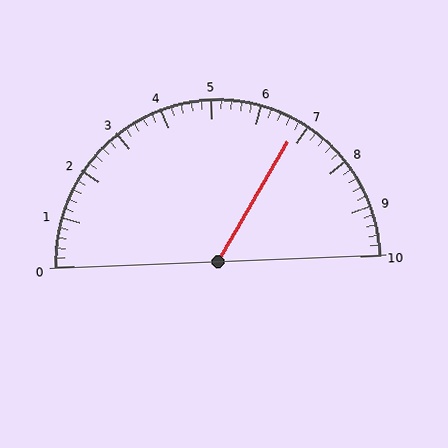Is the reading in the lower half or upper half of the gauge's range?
The reading is in the upper half of the range (0 to 10).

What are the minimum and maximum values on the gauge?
The gauge ranges from 0 to 10.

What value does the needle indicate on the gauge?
The needle indicates approximately 6.8.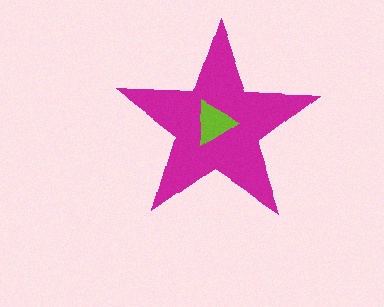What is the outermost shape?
The magenta star.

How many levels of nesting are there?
2.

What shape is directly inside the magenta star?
The lime triangle.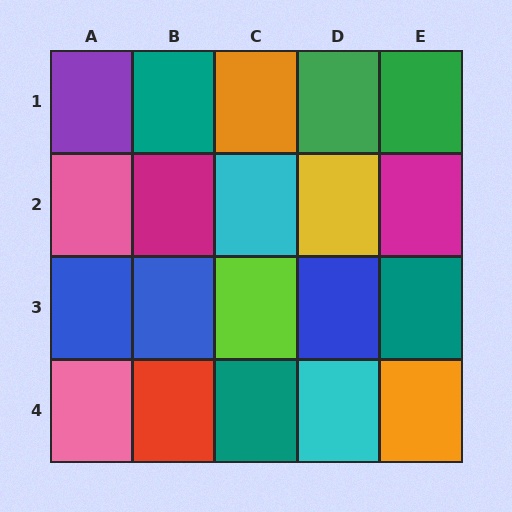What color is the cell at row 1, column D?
Green.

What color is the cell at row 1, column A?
Purple.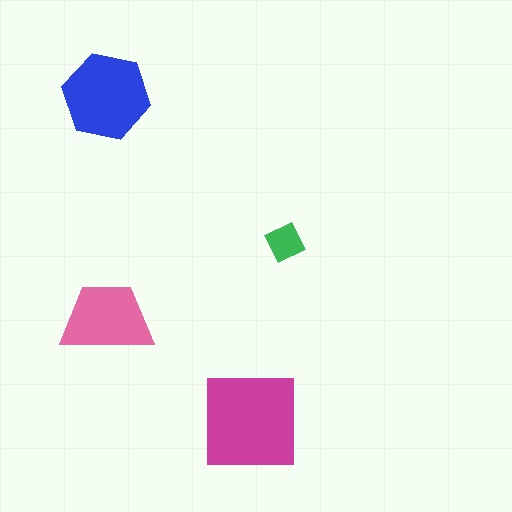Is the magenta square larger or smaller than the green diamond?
Larger.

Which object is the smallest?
The green diamond.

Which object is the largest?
The magenta square.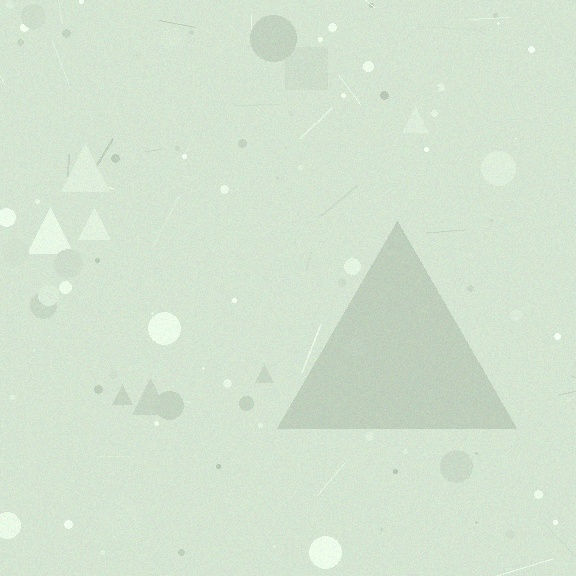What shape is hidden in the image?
A triangle is hidden in the image.